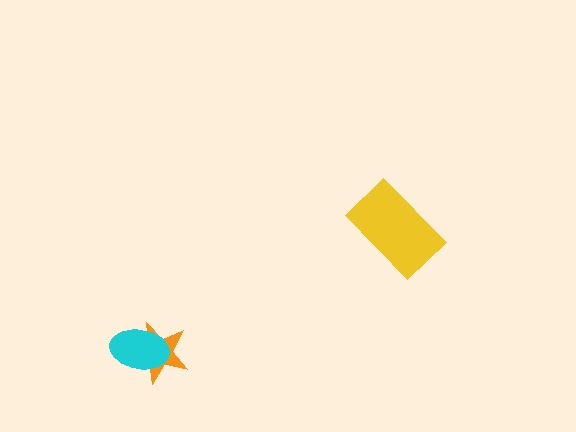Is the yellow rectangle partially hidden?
No, no other shape covers it.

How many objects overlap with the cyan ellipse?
1 object overlaps with the cyan ellipse.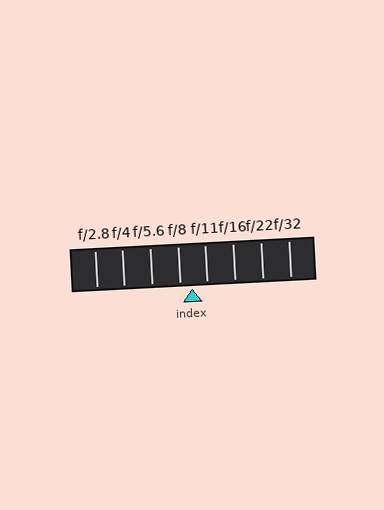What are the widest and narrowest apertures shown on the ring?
The widest aperture shown is f/2.8 and the narrowest is f/32.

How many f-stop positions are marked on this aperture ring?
There are 8 f-stop positions marked.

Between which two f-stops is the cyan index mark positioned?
The index mark is between f/8 and f/11.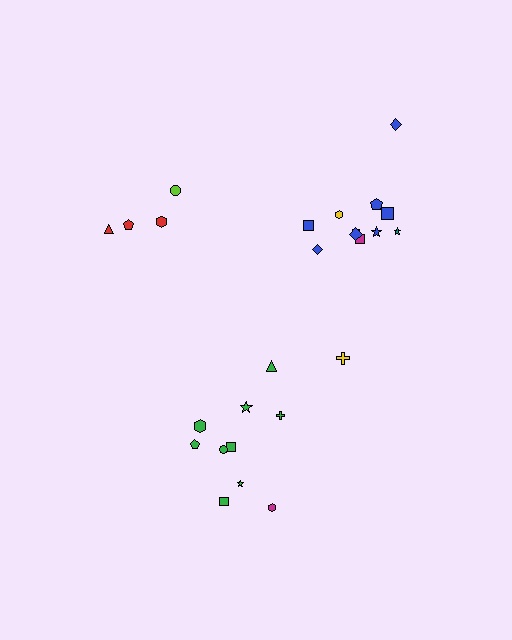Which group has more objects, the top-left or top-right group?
The top-right group.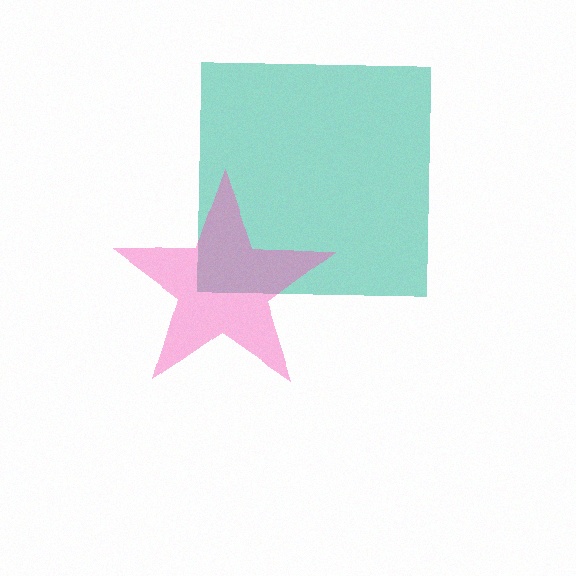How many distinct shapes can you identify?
There are 2 distinct shapes: a teal square, a pink star.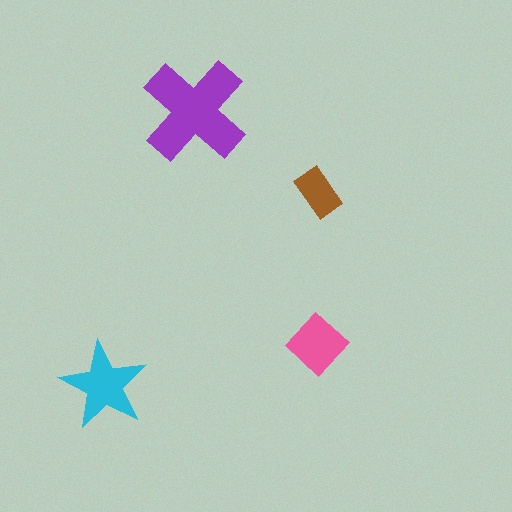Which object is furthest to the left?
The cyan star is leftmost.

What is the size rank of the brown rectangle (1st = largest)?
4th.